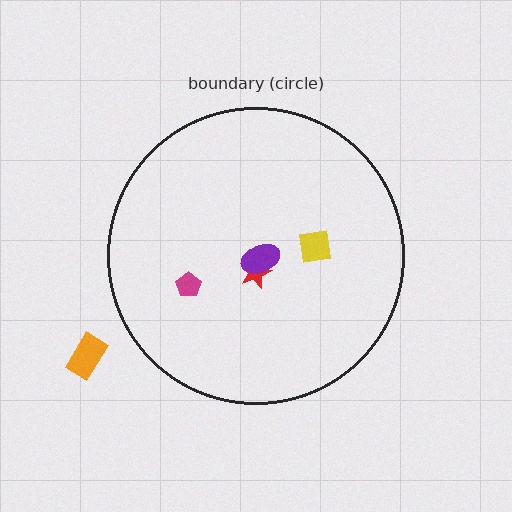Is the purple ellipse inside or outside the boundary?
Inside.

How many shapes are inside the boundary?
4 inside, 1 outside.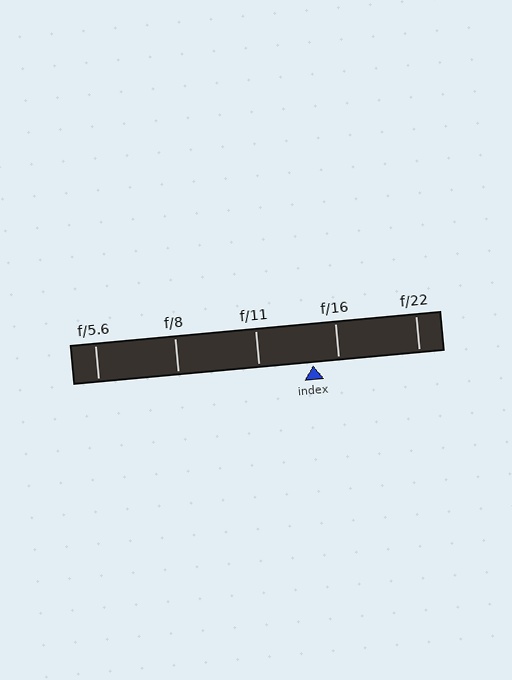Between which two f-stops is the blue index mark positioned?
The index mark is between f/11 and f/16.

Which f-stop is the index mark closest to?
The index mark is closest to f/16.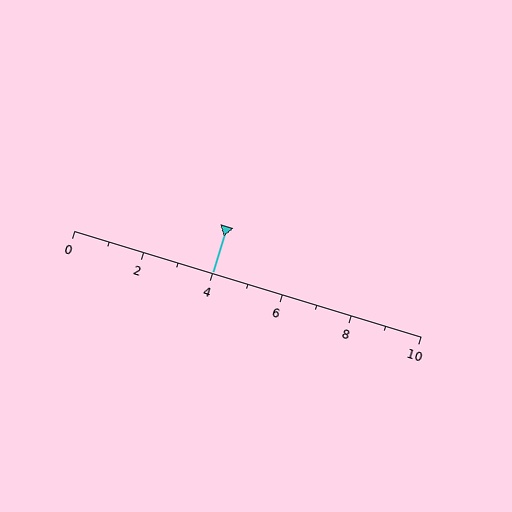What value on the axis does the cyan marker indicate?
The marker indicates approximately 4.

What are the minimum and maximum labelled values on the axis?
The axis runs from 0 to 10.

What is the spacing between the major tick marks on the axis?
The major ticks are spaced 2 apart.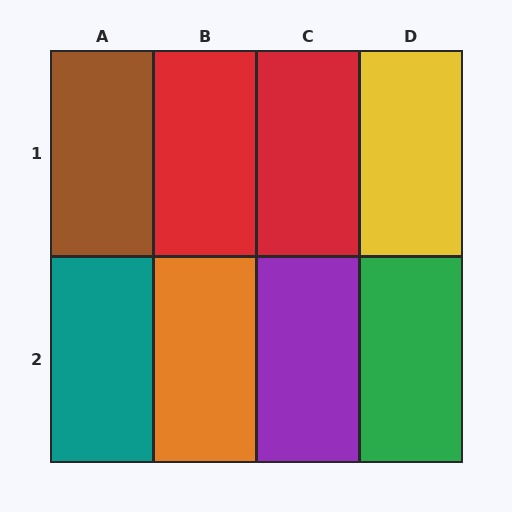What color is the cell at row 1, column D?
Yellow.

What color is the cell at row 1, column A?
Brown.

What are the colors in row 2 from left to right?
Teal, orange, purple, green.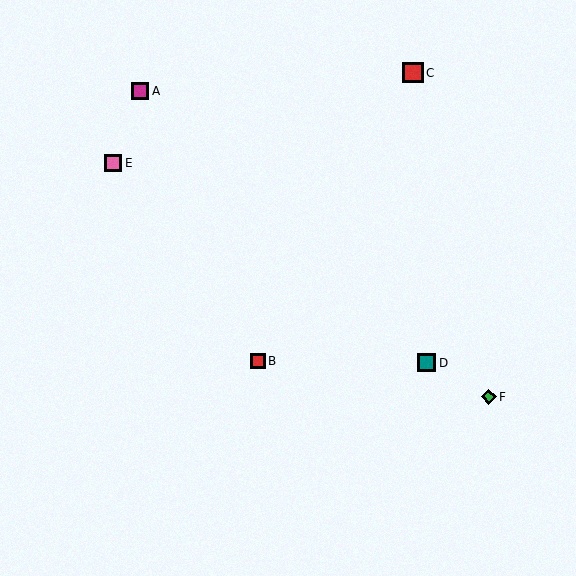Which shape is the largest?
The red square (labeled C) is the largest.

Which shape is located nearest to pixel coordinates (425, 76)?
The red square (labeled C) at (413, 73) is nearest to that location.